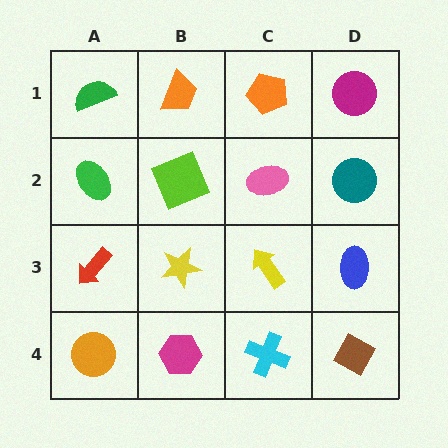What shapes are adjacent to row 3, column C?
A pink ellipse (row 2, column C), a cyan cross (row 4, column C), a yellow star (row 3, column B), a blue ellipse (row 3, column D).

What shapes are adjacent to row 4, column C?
A yellow arrow (row 3, column C), a magenta hexagon (row 4, column B), a brown diamond (row 4, column D).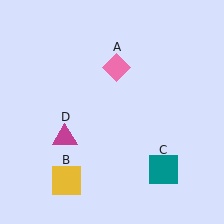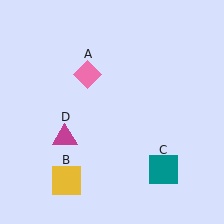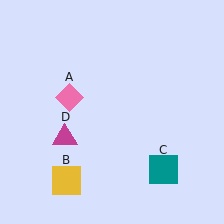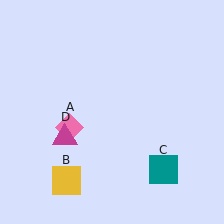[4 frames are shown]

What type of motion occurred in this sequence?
The pink diamond (object A) rotated counterclockwise around the center of the scene.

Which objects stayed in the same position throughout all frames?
Yellow square (object B) and teal square (object C) and magenta triangle (object D) remained stationary.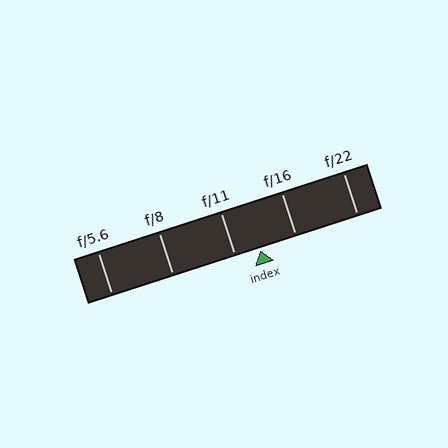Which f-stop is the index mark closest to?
The index mark is closest to f/11.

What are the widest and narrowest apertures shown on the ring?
The widest aperture shown is f/5.6 and the narrowest is f/22.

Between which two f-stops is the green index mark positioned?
The index mark is between f/11 and f/16.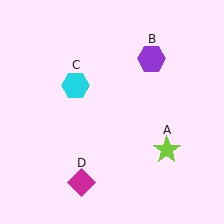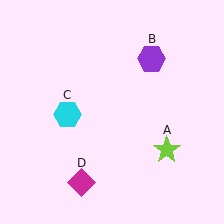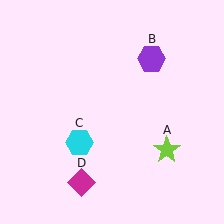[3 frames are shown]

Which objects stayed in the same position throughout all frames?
Lime star (object A) and purple hexagon (object B) and magenta diamond (object D) remained stationary.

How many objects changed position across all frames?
1 object changed position: cyan hexagon (object C).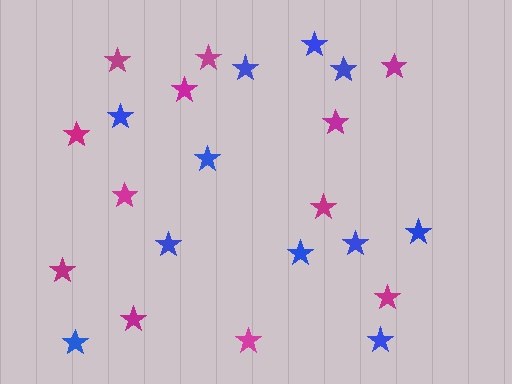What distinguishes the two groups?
There are 2 groups: one group of magenta stars (12) and one group of blue stars (11).